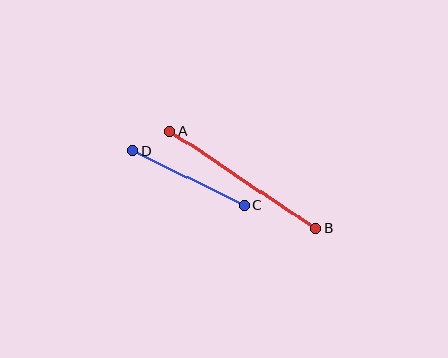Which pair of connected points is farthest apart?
Points A and B are farthest apart.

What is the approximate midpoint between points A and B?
The midpoint is at approximately (243, 180) pixels.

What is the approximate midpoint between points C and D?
The midpoint is at approximately (188, 178) pixels.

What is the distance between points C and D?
The distance is approximately 125 pixels.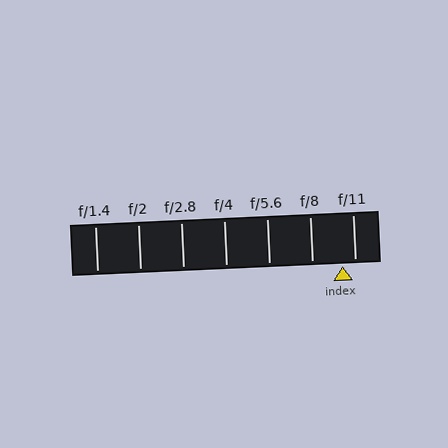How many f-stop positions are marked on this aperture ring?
There are 7 f-stop positions marked.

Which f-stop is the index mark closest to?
The index mark is closest to f/11.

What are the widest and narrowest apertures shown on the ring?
The widest aperture shown is f/1.4 and the narrowest is f/11.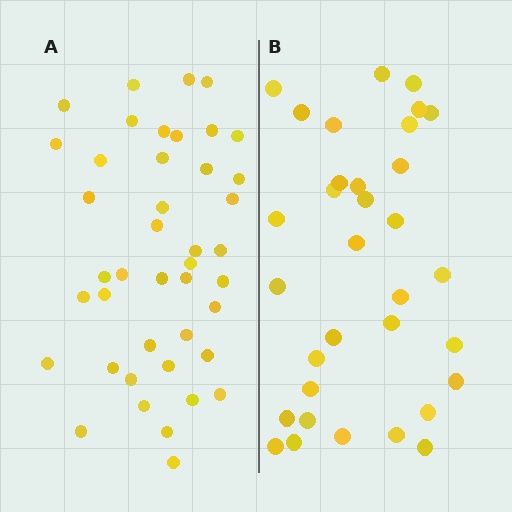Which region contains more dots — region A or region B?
Region A (the left region) has more dots.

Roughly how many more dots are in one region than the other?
Region A has roughly 8 or so more dots than region B.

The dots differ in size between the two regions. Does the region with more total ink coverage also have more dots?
No. Region B has more total ink coverage because its dots are larger, but region A actually contains more individual dots. Total area can be misleading — the number of items is what matters here.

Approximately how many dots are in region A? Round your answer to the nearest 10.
About 40 dots. (The exact count is 42, which rounds to 40.)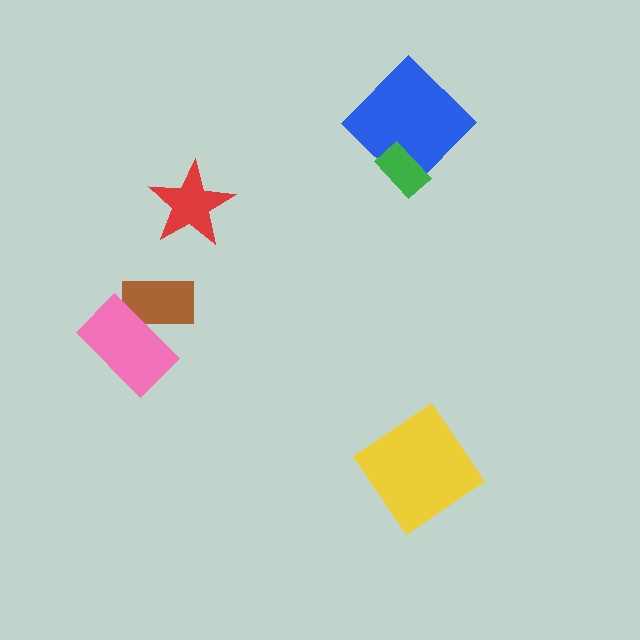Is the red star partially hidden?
No, no other shape covers it.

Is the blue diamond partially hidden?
Yes, it is partially covered by another shape.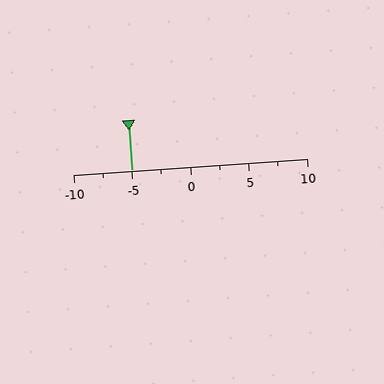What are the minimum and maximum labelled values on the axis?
The axis runs from -10 to 10.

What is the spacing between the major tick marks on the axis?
The major ticks are spaced 5 apart.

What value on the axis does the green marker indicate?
The marker indicates approximately -5.